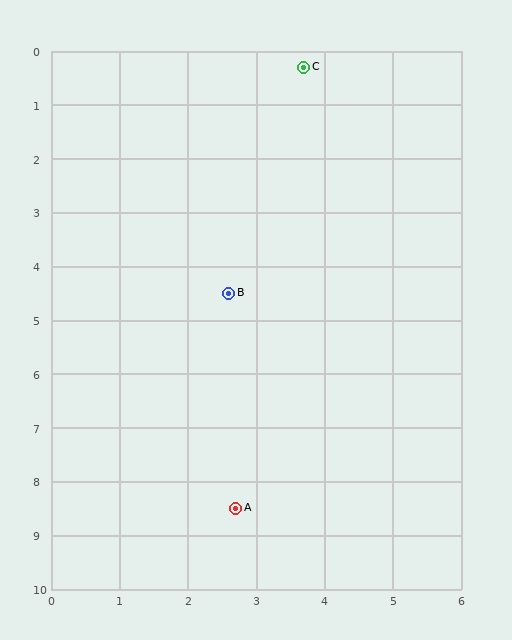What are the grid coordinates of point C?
Point C is at approximately (3.7, 0.3).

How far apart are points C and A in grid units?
Points C and A are about 8.3 grid units apart.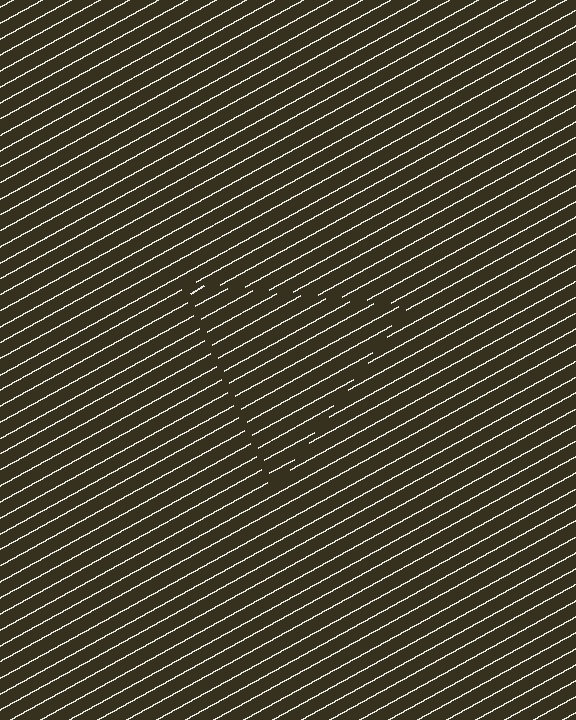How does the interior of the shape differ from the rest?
The interior of the shape contains the same grating, shifted by half a period — the contour is defined by the phase discontinuity where line-ends from the inner and outer gratings abut.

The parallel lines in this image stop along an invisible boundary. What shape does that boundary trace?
An illusory triangle. The interior of the shape contains the same grating, shifted by half a period — the contour is defined by the phase discontinuity where line-ends from the inner and outer gratings abut.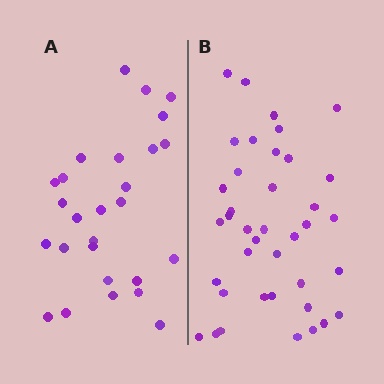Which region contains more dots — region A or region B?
Region B (the right region) has more dots.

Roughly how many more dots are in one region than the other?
Region B has roughly 12 or so more dots than region A.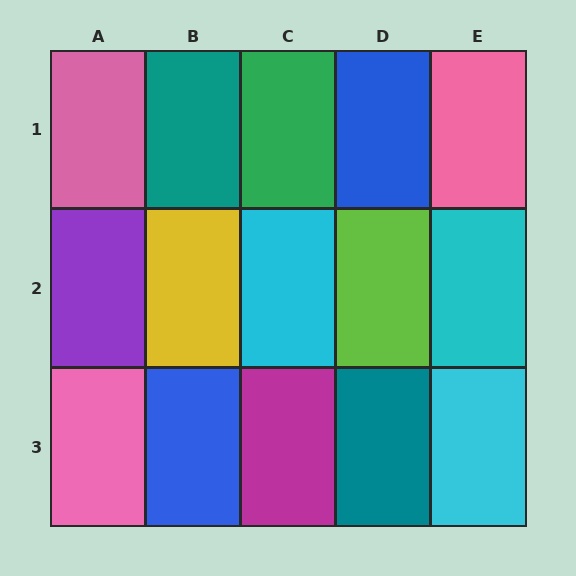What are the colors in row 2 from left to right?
Purple, yellow, cyan, lime, cyan.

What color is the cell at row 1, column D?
Blue.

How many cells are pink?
3 cells are pink.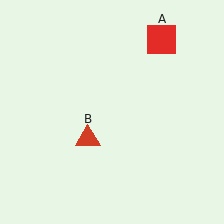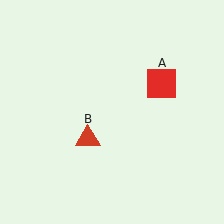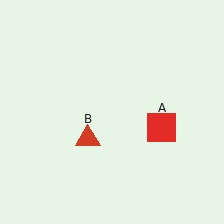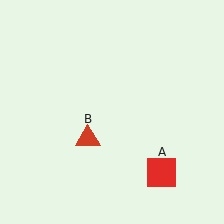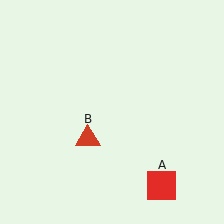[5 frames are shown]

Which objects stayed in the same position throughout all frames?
Red triangle (object B) remained stationary.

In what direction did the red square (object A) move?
The red square (object A) moved down.